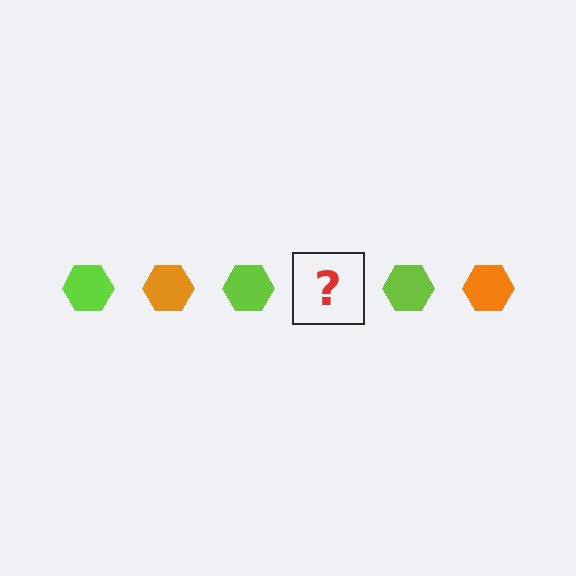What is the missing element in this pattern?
The missing element is an orange hexagon.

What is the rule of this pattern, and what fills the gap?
The rule is that the pattern cycles through lime, orange hexagons. The gap should be filled with an orange hexagon.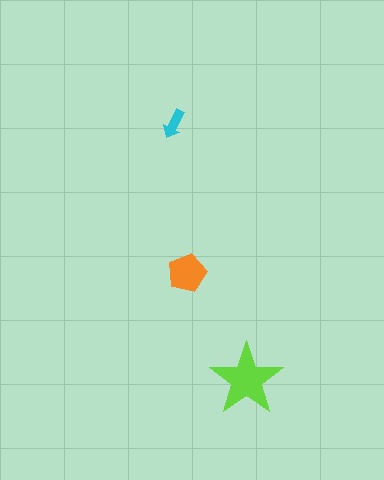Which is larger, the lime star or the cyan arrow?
The lime star.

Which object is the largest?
The lime star.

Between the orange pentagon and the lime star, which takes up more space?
The lime star.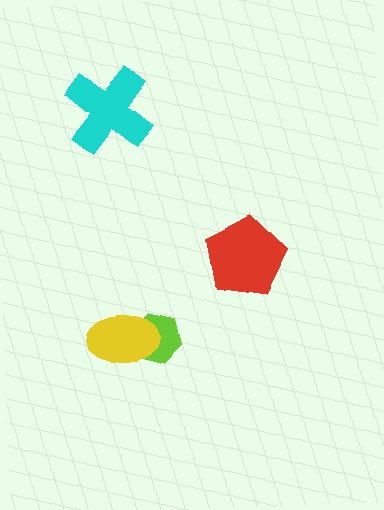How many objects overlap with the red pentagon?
0 objects overlap with the red pentagon.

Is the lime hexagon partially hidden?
Yes, it is partially covered by another shape.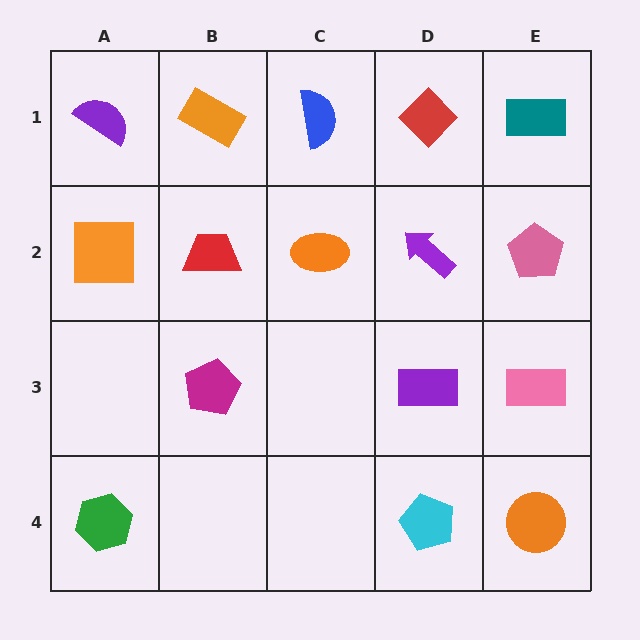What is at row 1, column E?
A teal rectangle.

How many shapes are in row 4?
3 shapes.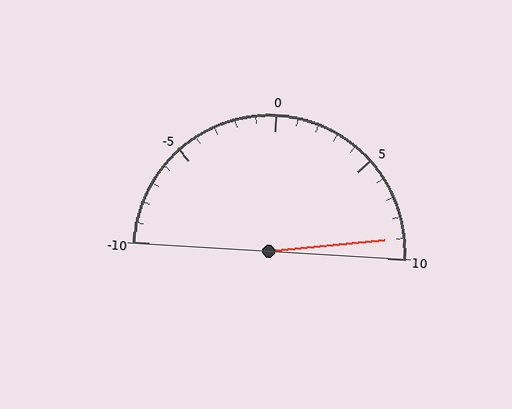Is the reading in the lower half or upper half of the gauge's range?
The reading is in the upper half of the range (-10 to 10).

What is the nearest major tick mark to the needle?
The nearest major tick mark is 10.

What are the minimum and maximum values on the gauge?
The gauge ranges from -10 to 10.